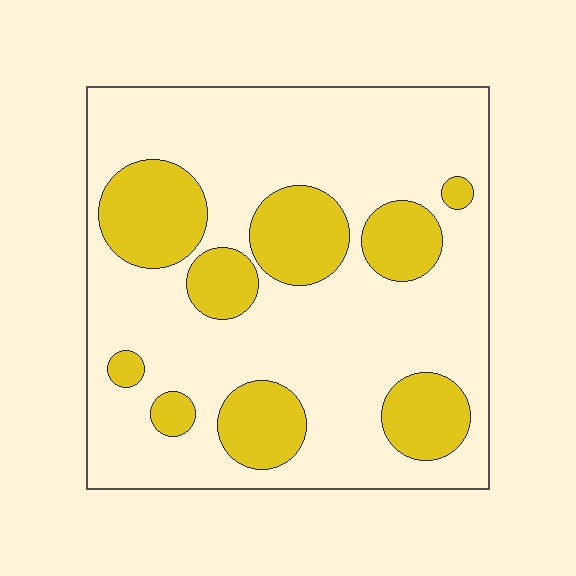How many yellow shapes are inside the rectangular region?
9.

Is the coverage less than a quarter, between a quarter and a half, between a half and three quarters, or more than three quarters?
Between a quarter and a half.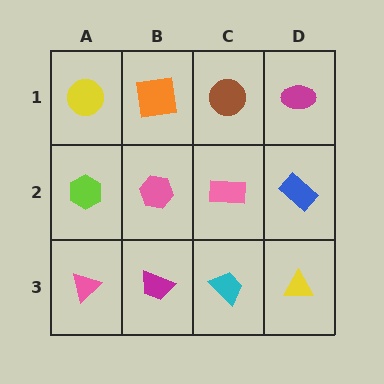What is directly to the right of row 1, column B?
A brown circle.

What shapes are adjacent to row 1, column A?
A lime hexagon (row 2, column A), an orange square (row 1, column B).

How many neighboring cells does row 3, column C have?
3.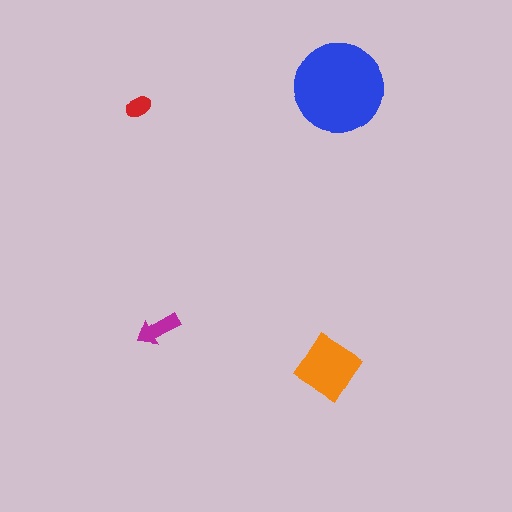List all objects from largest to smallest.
The blue circle, the orange diamond, the magenta arrow, the red ellipse.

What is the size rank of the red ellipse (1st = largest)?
4th.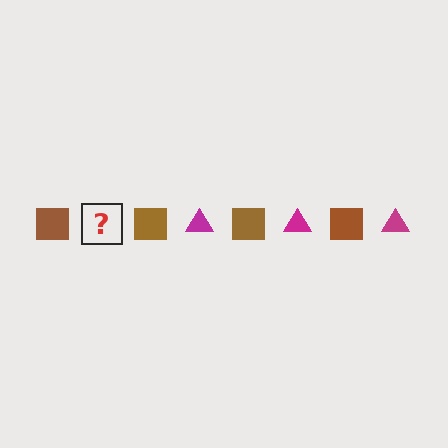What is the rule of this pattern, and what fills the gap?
The rule is that the pattern alternates between brown square and magenta triangle. The gap should be filled with a magenta triangle.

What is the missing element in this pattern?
The missing element is a magenta triangle.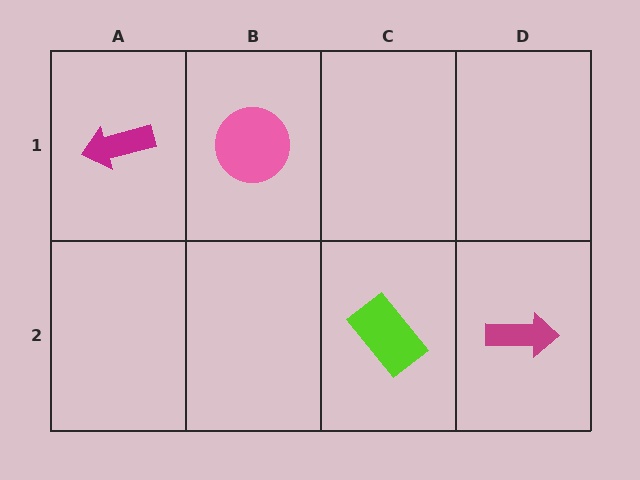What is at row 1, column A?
A magenta arrow.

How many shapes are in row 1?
2 shapes.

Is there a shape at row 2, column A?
No, that cell is empty.